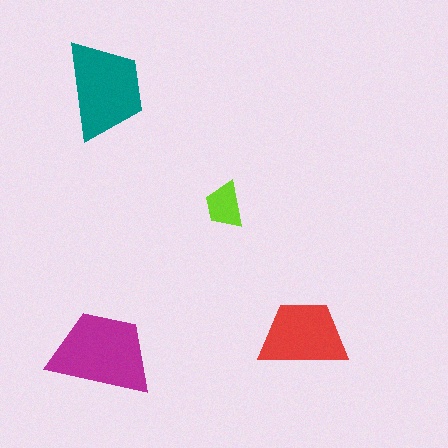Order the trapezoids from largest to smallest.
the magenta one, the teal one, the red one, the lime one.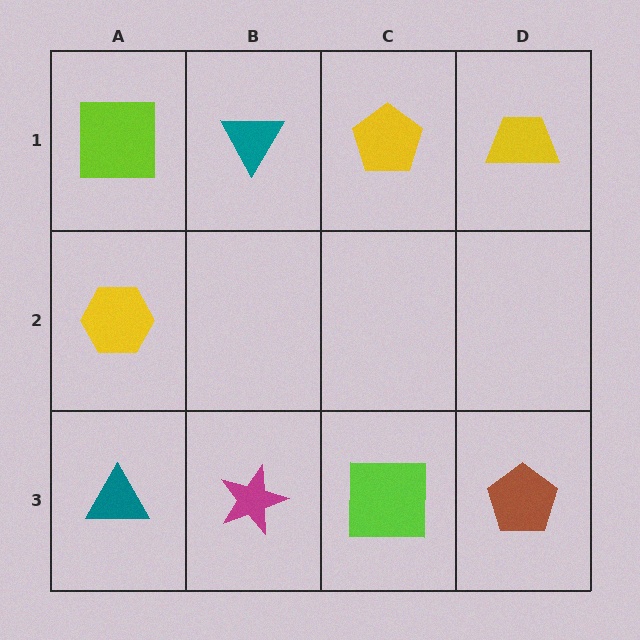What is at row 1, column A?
A lime square.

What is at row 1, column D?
A yellow trapezoid.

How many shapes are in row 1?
4 shapes.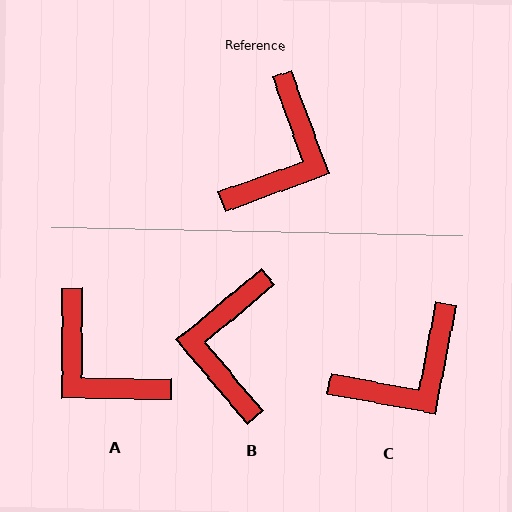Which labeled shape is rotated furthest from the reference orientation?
B, about 160 degrees away.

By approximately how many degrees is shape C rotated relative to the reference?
Approximately 30 degrees clockwise.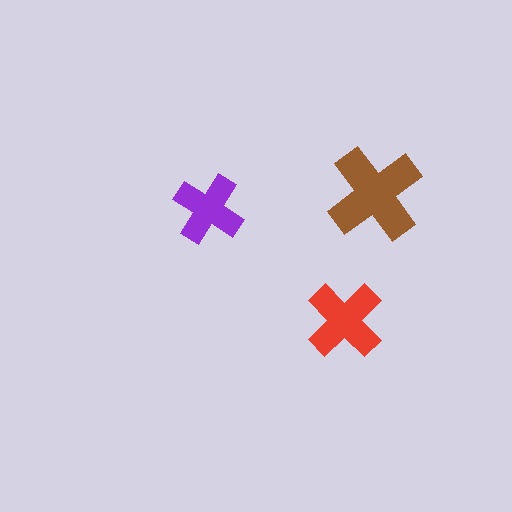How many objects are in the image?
There are 3 objects in the image.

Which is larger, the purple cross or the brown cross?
The brown one.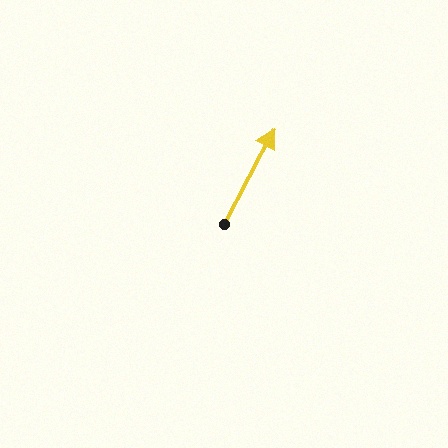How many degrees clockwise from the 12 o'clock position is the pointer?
Approximately 28 degrees.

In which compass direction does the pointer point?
Northeast.